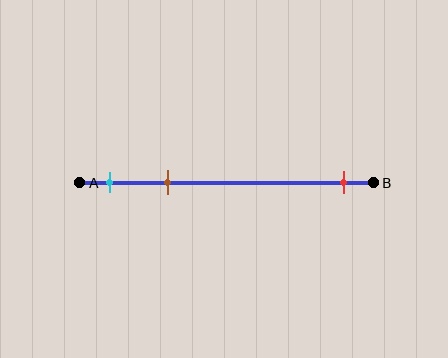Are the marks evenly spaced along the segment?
No, the marks are not evenly spaced.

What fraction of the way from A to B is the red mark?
The red mark is approximately 90% (0.9) of the way from A to B.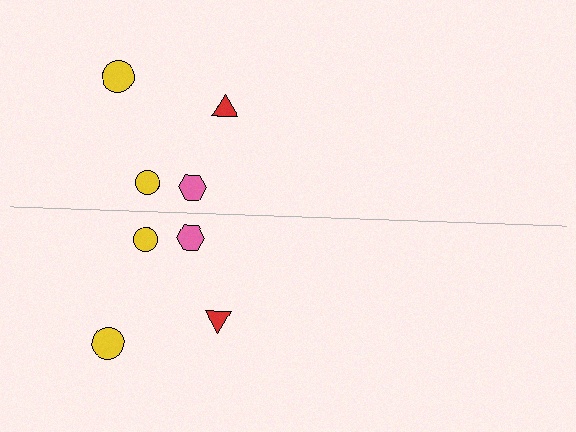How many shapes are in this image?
There are 8 shapes in this image.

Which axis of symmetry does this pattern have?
The pattern has a horizontal axis of symmetry running through the center of the image.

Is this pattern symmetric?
Yes, this pattern has bilateral (reflection) symmetry.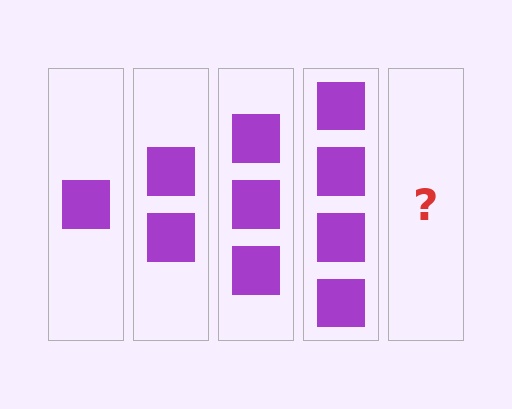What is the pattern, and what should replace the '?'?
The pattern is that each step adds one more square. The '?' should be 5 squares.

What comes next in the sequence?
The next element should be 5 squares.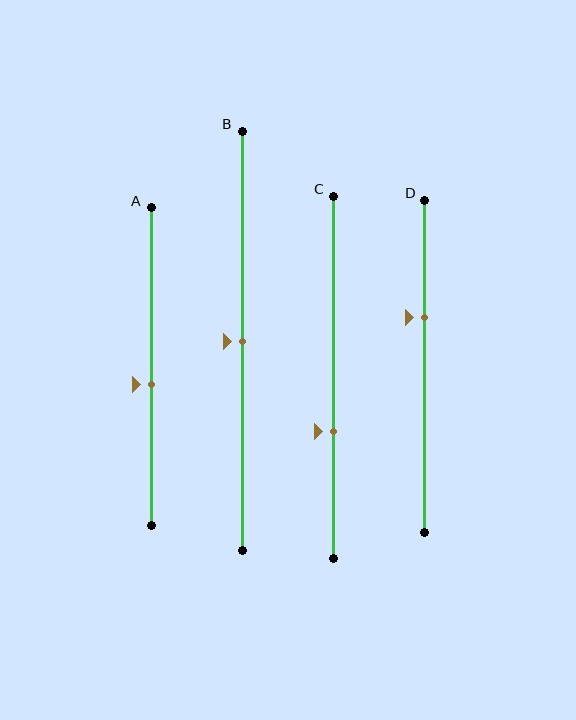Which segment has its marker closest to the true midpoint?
Segment B has its marker closest to the true midpoint.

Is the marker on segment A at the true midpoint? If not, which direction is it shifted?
No, the marker on segment A is shifted downward by about 6% of the segment length.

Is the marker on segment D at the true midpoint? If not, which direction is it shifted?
No, the marker on segment D is shifted upward by about 15% of the segment length.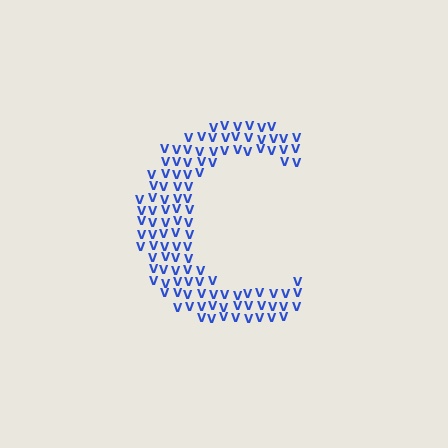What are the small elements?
The small elements are letter V's.